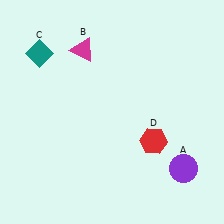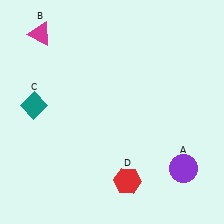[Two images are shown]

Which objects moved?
The objects that moved are: the magenta triangle (B), the teal diamond (C), the red hexagon (D).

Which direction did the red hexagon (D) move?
The red hexagon (D) moved down.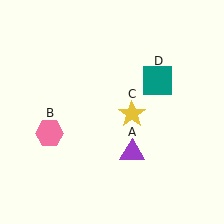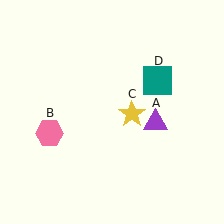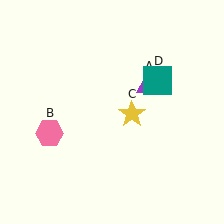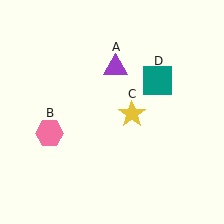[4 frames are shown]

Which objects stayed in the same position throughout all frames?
Pink hexagon (object B) and yellow star (object C) and teal square (object D) remained stationary.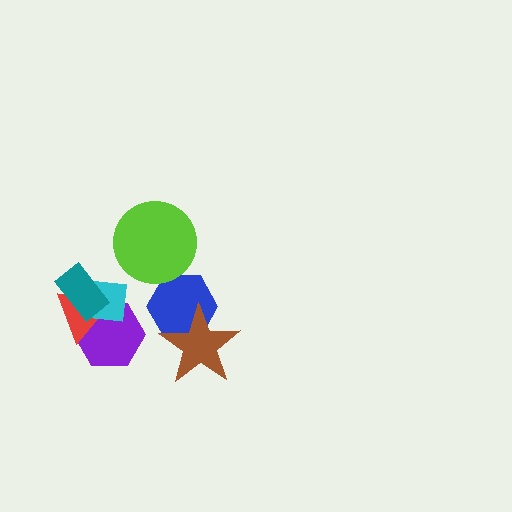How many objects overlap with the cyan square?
3 objects overlap with the cyan square.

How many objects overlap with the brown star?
1 object overlaps with the brown star.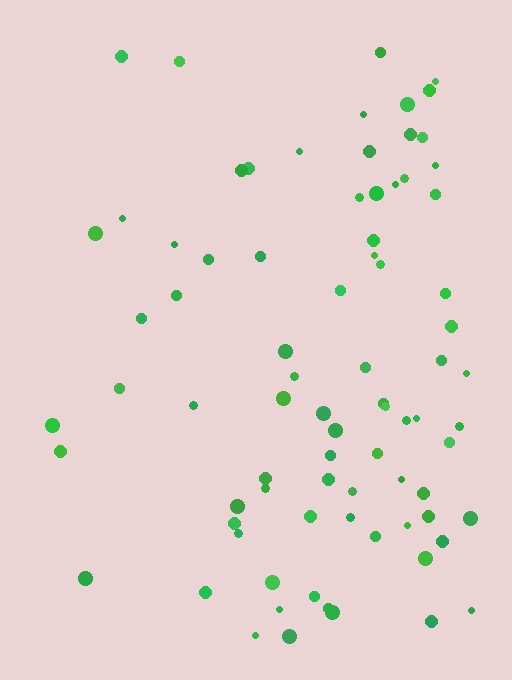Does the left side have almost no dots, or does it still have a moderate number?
Still a moderate number, just noticeably fewer than the right.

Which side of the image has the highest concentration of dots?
The right.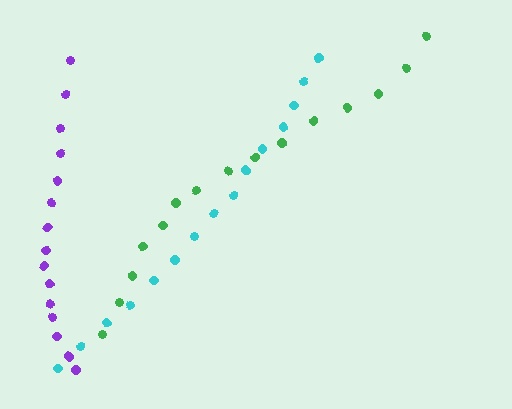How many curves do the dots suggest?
There are 3 distinct paths.